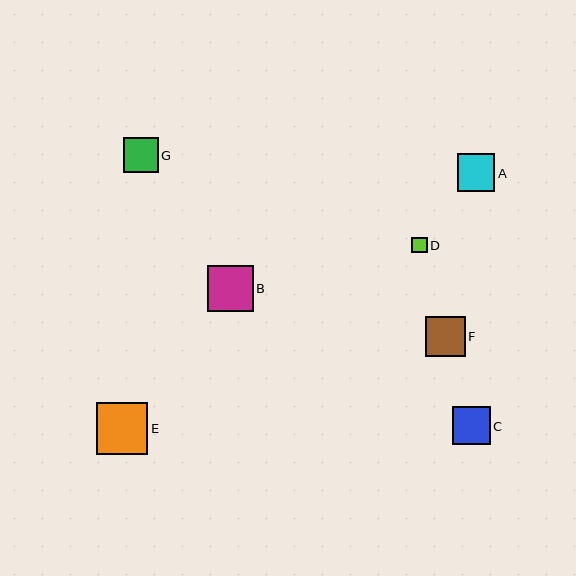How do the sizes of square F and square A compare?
Square F and square A are approximately the same size.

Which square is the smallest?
Square D is the smallest with a size of approximately 15 pixels.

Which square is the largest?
Square E is the largest with a size of approximately 52 pixels.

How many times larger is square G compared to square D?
Square G is approximately 2.3 times the size of square D.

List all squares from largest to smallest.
From largest to smallest: E, B, F, C, A, G, D.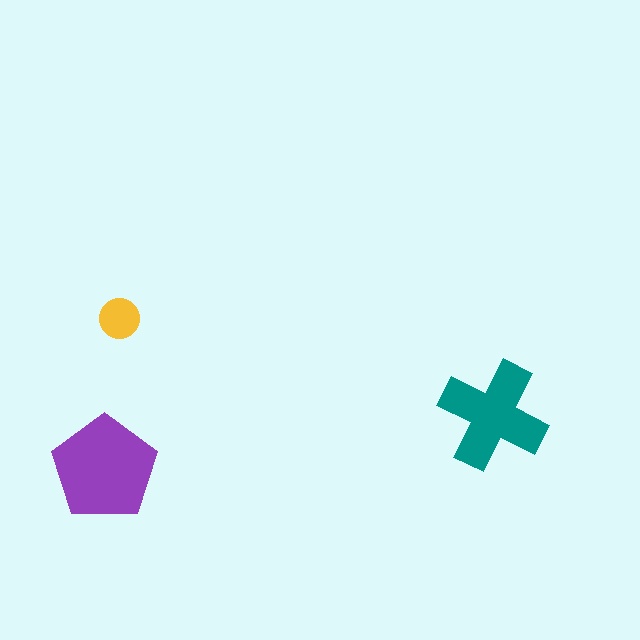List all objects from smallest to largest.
The yellow circle, the teal cross, the purple pentagon.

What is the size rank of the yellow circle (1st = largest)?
3rd.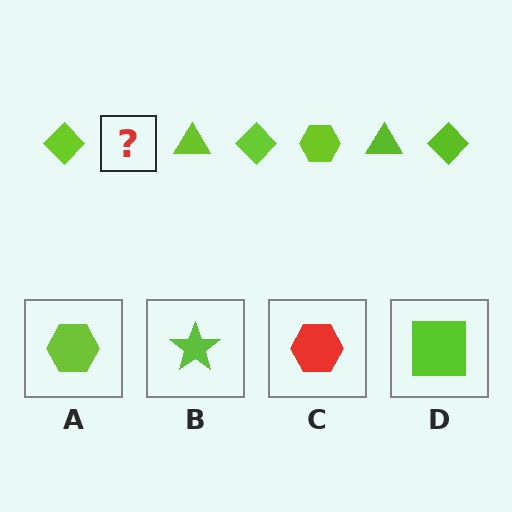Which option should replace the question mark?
Option A.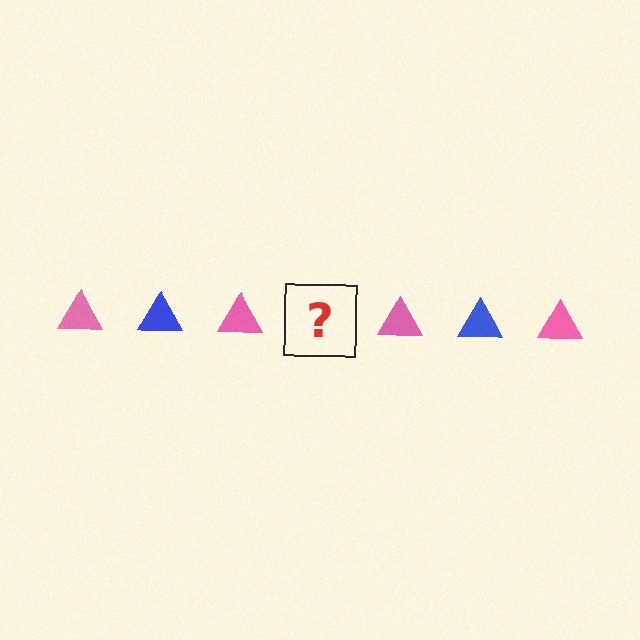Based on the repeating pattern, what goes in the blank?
The blank should be a blue triangle.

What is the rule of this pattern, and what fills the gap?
The rule is that the pattern cycles through pink, blue triangles. The gap should be filled with a blue triangle.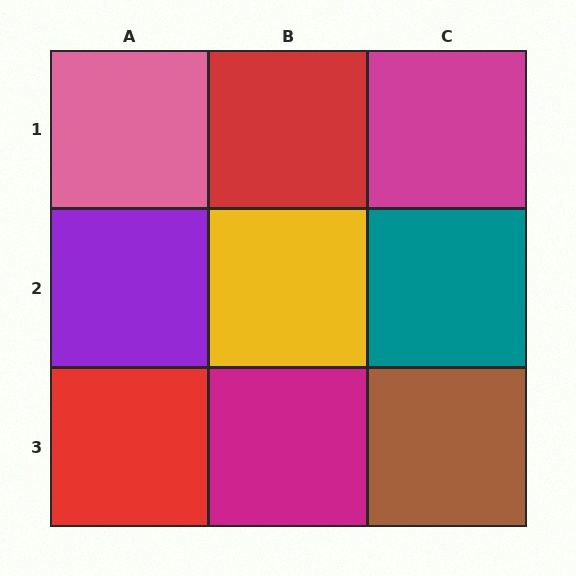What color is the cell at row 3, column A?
Red.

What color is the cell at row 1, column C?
Magenta.